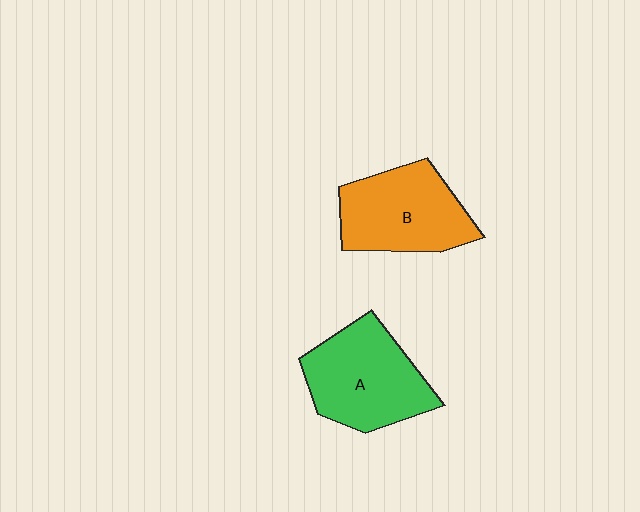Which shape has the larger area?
Shape A (green).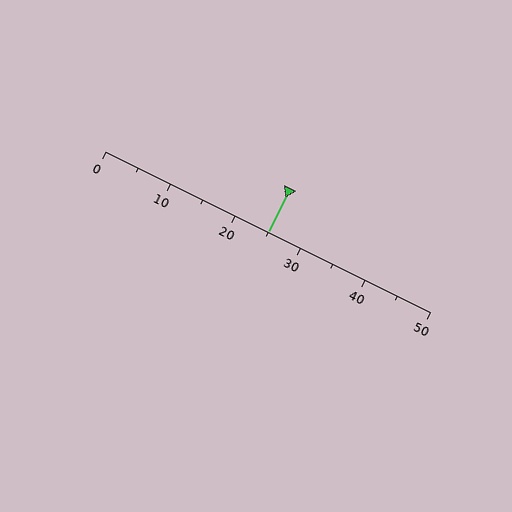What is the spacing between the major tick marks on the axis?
The major ticks are spaced 10 apart.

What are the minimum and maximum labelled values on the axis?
The axis runs from 0 to 50.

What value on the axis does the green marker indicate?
The marker indicates approximately 25.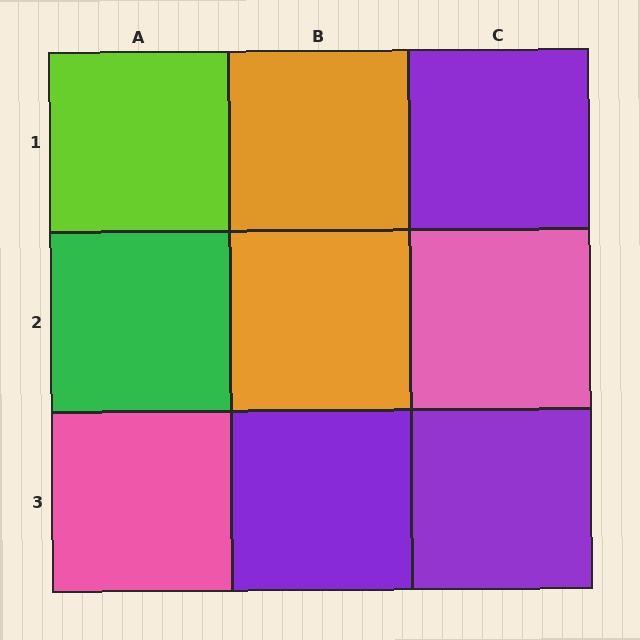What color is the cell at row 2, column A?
Green.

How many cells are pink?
2 cells are pink.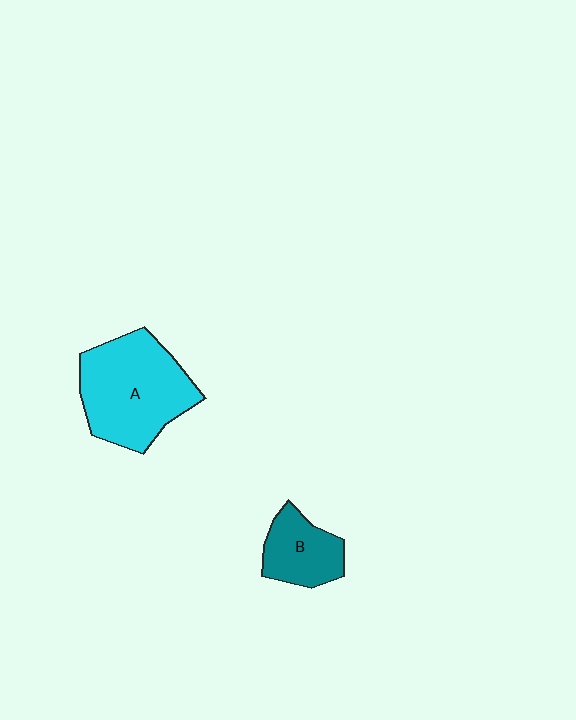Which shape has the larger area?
Shape A (cyan).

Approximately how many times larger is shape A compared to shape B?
Approximately 2.1 times.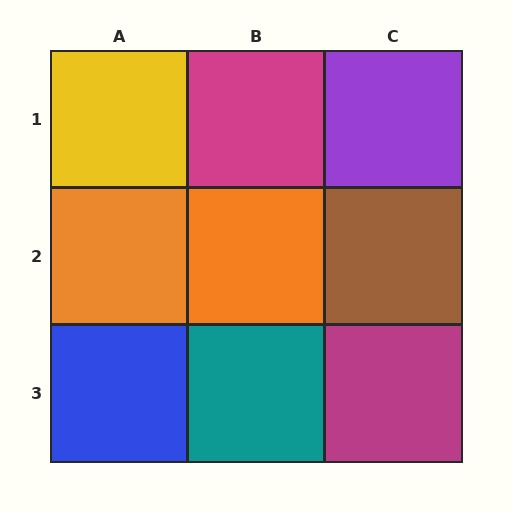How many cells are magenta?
2 cells are magenta.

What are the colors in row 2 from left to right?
Orange, orange, brown.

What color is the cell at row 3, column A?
Blue.